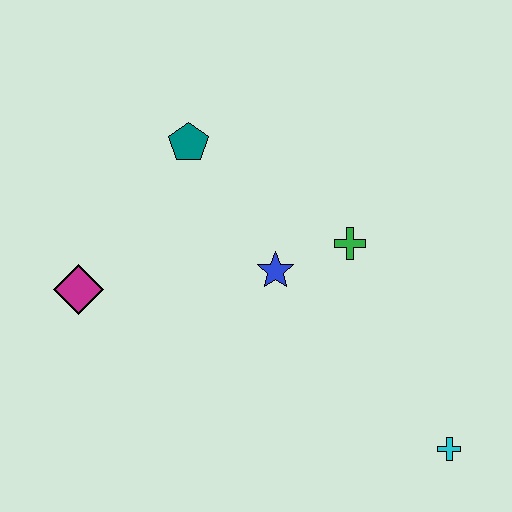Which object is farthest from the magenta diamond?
The cyan cross is farthest from the magenta diamond.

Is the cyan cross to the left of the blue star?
No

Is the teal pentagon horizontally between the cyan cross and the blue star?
No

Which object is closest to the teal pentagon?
The blue star is closest to the teal pentagon.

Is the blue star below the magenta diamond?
No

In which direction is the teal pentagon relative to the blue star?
The teal pentagon is above the blue star.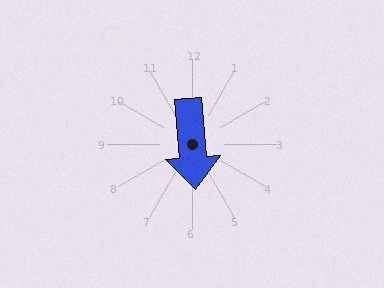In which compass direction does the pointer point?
South.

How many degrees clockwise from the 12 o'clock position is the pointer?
Approximately 175 degrees.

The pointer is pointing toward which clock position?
Roughly 6 o'clock.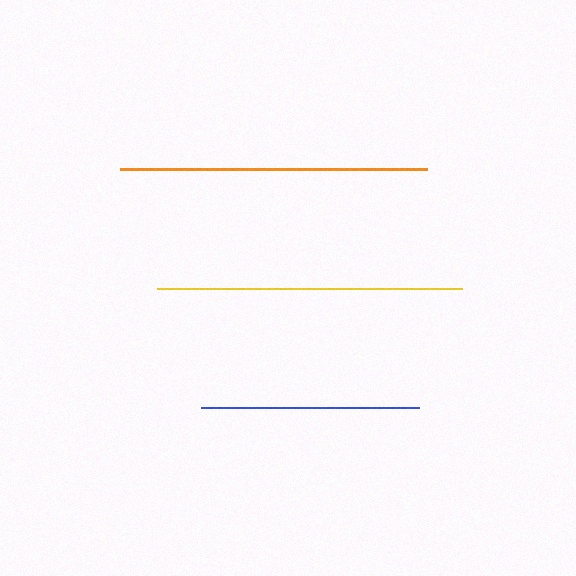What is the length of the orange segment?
The orange segment is approximately 307 pixels long.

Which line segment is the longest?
The orange line is the longest at approximately 307 pixels.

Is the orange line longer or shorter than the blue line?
The orange line is longer than the blue line.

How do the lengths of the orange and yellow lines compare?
The orange and yellow lines are approximately the same length.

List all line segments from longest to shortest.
From longest to shortest: orange, yellow, blue.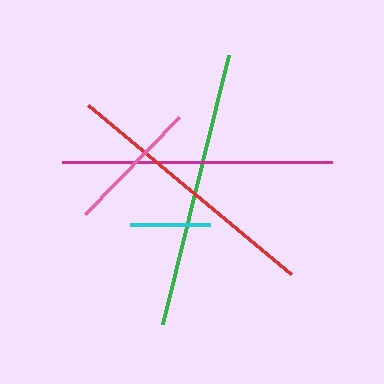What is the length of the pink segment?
The pink segment is approximately 136 pixels long.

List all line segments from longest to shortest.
From longest to shortest: green, magenta, red, pink, cyan.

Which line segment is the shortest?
The cyan line is the shortest at approximately 80 pixels.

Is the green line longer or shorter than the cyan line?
The green line is longer than the cyan line.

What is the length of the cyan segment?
The cyan segment is approximately 80 pixels long.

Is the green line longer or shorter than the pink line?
The green line is longer than the pink line.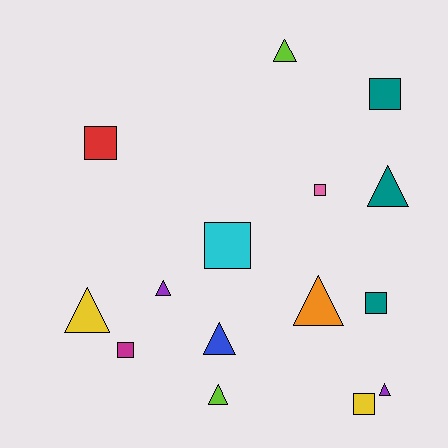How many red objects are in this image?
There is 1 red object.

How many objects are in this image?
There are 15 objects.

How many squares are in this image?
There are 7 squares.